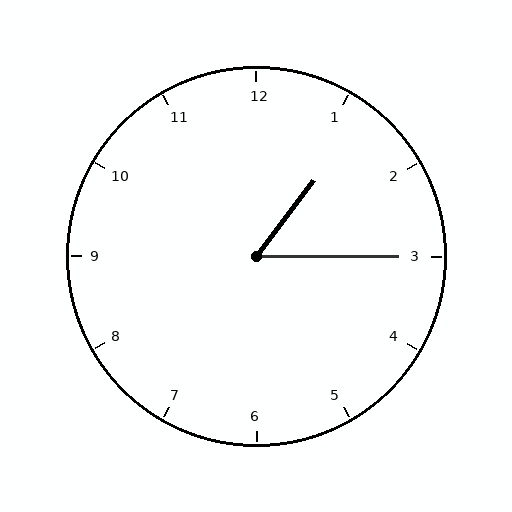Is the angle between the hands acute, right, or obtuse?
It is acute.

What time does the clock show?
1:15.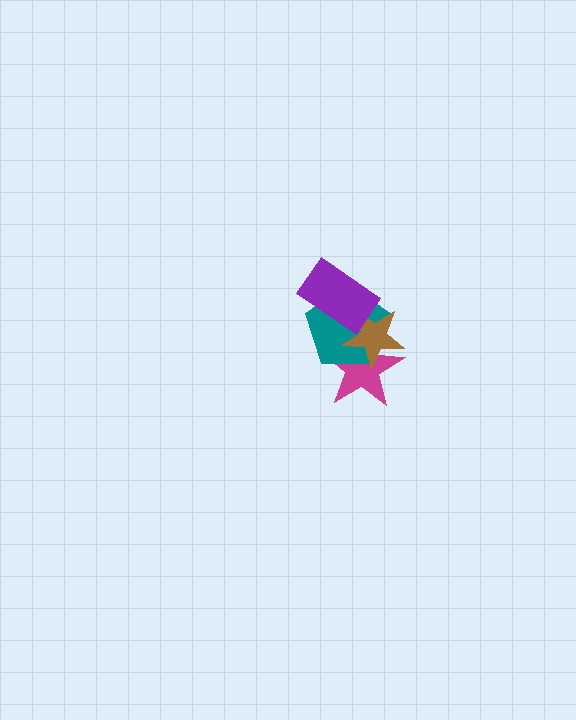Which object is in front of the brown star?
The purple rectangle is in front of the brown star.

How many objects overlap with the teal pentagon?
3 objects overlap with the teal pentagon.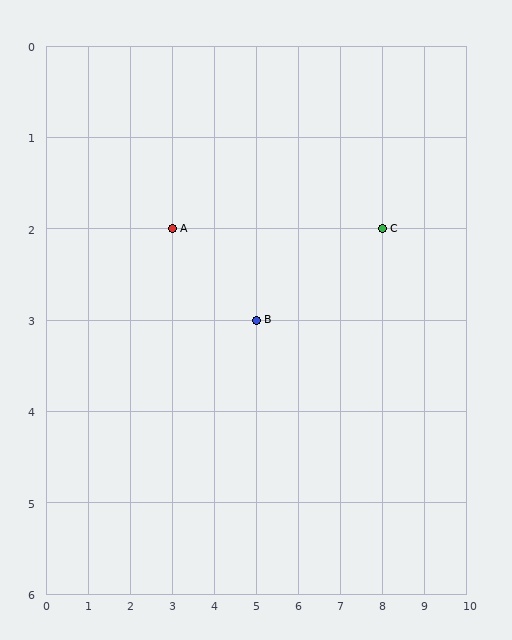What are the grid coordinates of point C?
Point C is at grid coordinates (8, 2).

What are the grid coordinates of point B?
Point B is at grid coordinates (5, 3).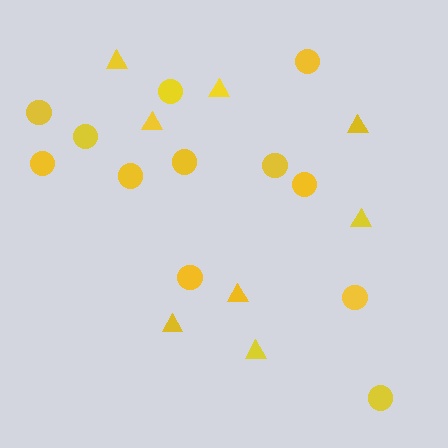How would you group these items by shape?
There are 2 groups: one group of circles (12) and one group of triangles (8).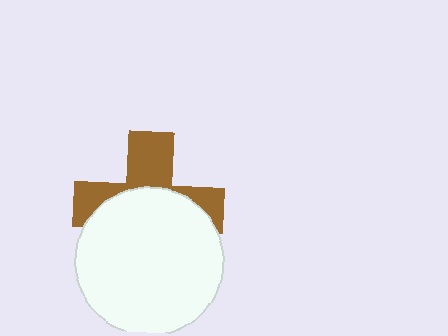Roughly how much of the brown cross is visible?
A small part of it is visible (roughly 43%).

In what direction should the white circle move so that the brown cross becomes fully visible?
The white circle should move down. That is the shortest direction to clear the overlap and leave the brown cross fully visible.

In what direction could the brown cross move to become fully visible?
The brown cross could move up. That would shift it out from behind the white circle entirely.